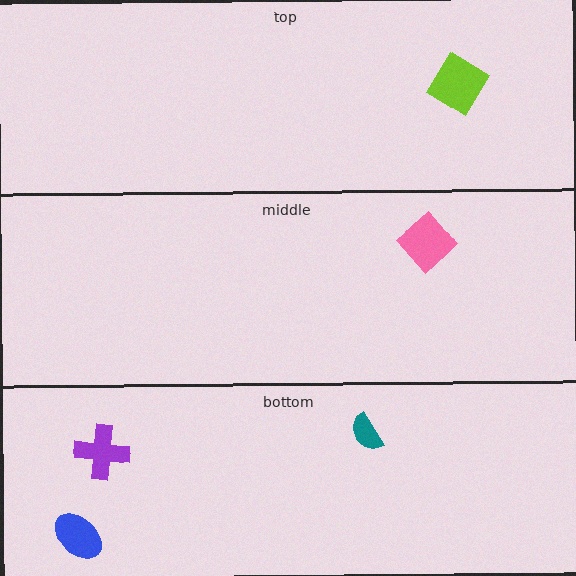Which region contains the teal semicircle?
The bottom region.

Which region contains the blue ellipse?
The bottom region.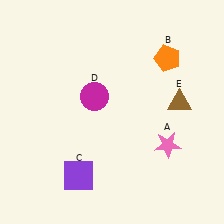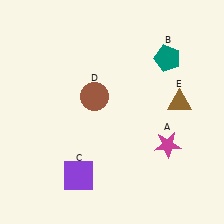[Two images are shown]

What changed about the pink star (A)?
In Image 1, A is pink. In Image 2, it changed to magenta.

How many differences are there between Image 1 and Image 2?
There are 3 differences between the two images.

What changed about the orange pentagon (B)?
In Image 1, B is orange. In Image 2, it changed to teal.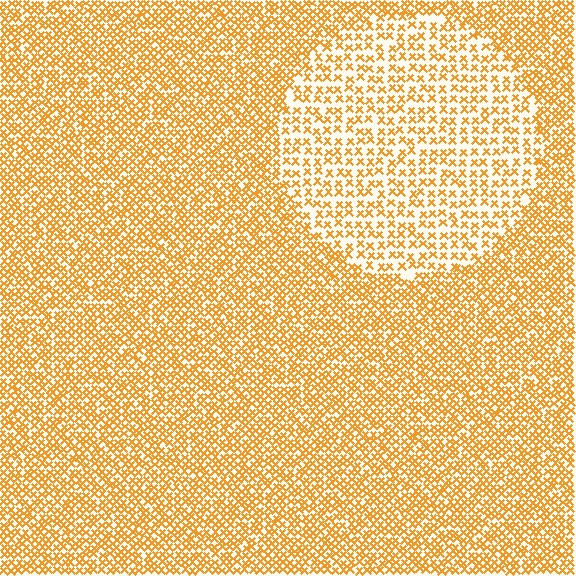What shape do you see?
I see a circle.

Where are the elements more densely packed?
The elements are more densely packed outside the circle boundary.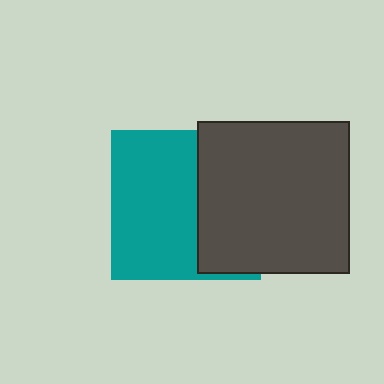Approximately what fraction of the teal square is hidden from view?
Roughly 41% of the teal square is hidden behind the dark gray square.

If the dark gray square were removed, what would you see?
You would see the complete teal square.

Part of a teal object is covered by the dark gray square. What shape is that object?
It is a square.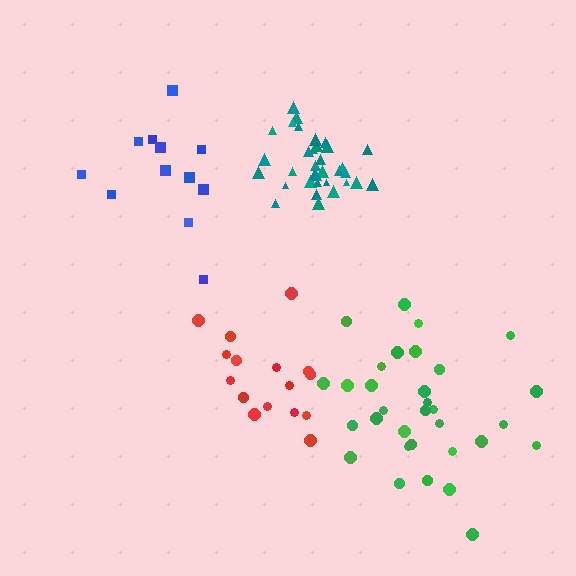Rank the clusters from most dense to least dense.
teal, red, blue, green.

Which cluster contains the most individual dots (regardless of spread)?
Teal (34).